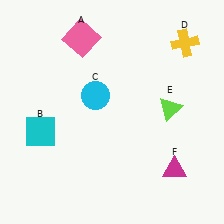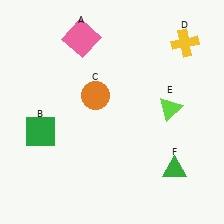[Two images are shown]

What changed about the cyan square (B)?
In Image 1, B is cyan. In Image 2, it changed to green.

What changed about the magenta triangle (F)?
In Image 1, F is magenta. In Image 2, it changed to green.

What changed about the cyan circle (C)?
In Image 1, C is cyan. In Image 2, it changed to orange.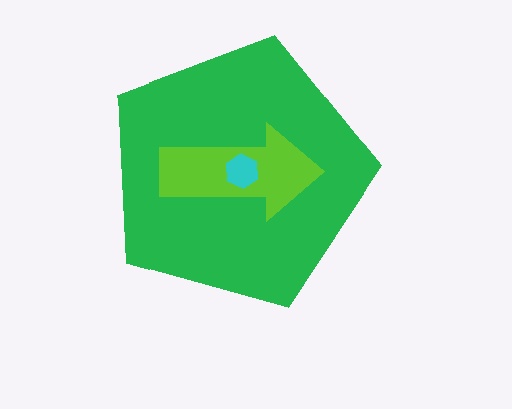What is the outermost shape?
The green pentagon.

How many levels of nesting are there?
3.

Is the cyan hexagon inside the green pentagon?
Yes.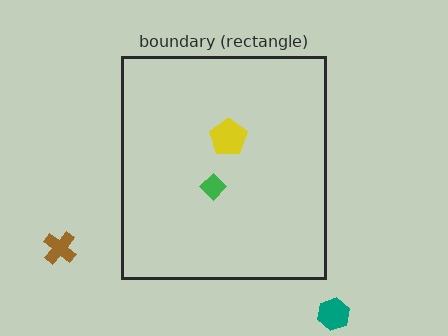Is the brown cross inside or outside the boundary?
Outside.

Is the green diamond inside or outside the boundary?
Inside.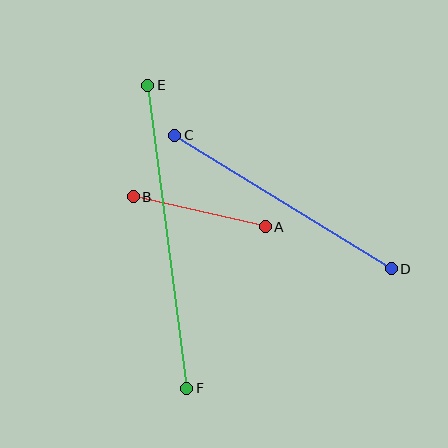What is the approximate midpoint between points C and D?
The midpoint is at approximately (283, 202) pixels.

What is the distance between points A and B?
The distance is approximately 135 pixels.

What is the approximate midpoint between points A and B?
The midpoint is at approximately (199, 212) pixels.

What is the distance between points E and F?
The distance is approximately 306 pixels.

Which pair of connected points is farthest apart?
Points E and F are farthest apart.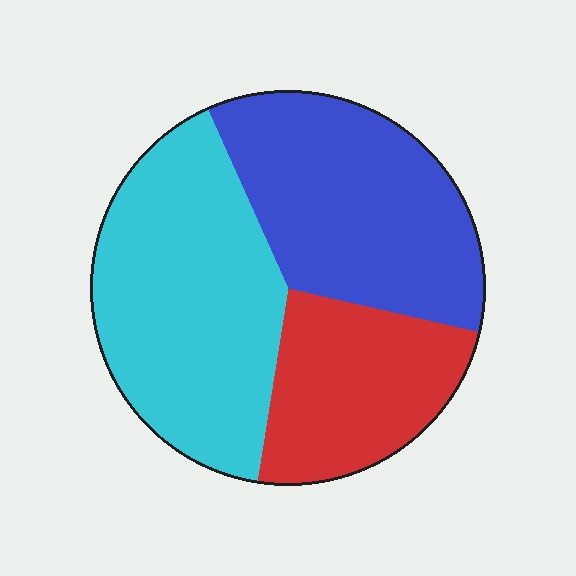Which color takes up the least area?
Red, at roughly 25%.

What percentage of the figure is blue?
Blue takes up about one third (1/3) of the figure.